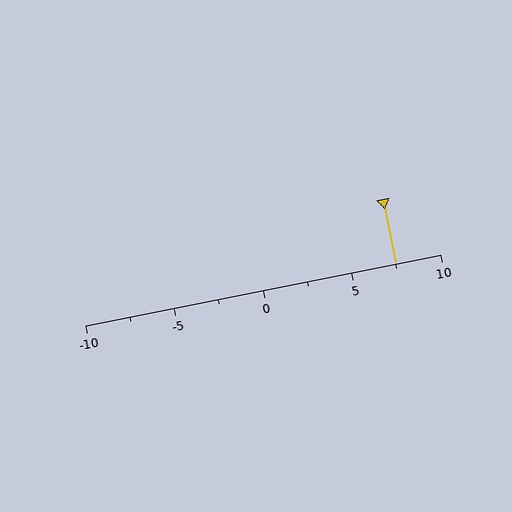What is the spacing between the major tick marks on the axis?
The major ticks are spaced 5 apart.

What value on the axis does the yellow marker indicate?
The marker indicates approximately 7.5.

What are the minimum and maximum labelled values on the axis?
The axis runs from -10 to 10.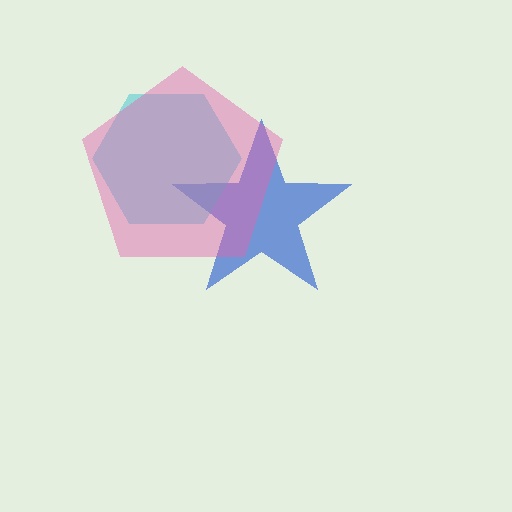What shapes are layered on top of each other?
The layered shapes are: a blue star, a cyan hexagon, a pink pentagon.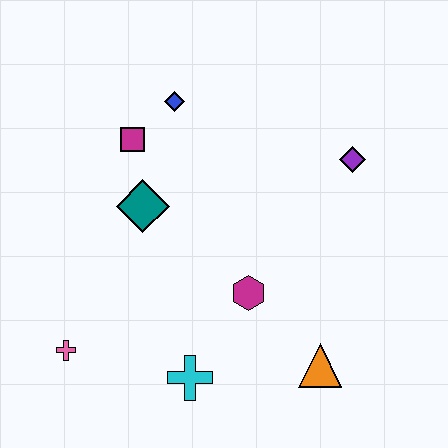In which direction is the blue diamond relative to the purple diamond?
The blue diamond is to the left of the purple diamond.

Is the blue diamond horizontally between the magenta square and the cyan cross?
Yes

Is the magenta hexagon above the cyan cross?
Yes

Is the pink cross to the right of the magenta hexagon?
No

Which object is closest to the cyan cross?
The magenta hexagon is closest to the cyan cross.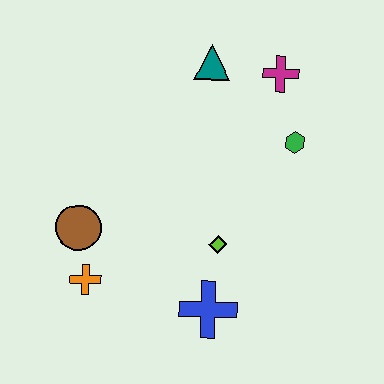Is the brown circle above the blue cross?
Yes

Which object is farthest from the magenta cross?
The orange cross is farthest from the magenta cross.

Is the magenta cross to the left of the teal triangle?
No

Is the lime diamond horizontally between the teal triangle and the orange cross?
No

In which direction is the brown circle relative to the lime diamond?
The brown circle is to the left of the lime diamond.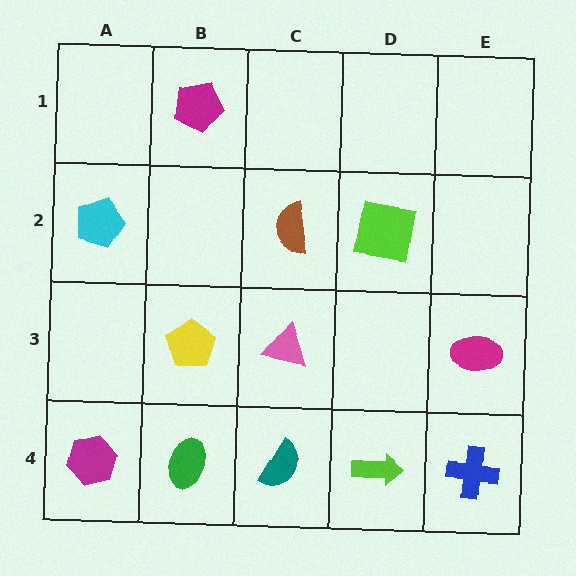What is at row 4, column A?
A magenta hexagon.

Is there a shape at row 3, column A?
No, that cell is empty.